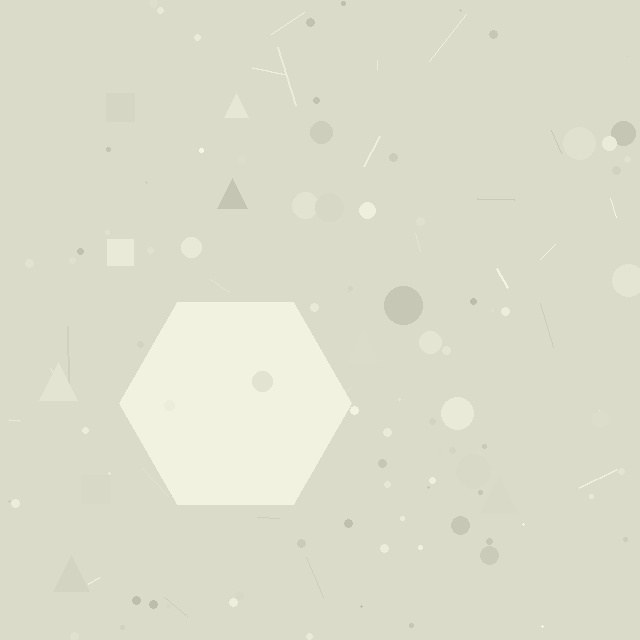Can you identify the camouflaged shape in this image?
The camouflaged shape is a hexagon.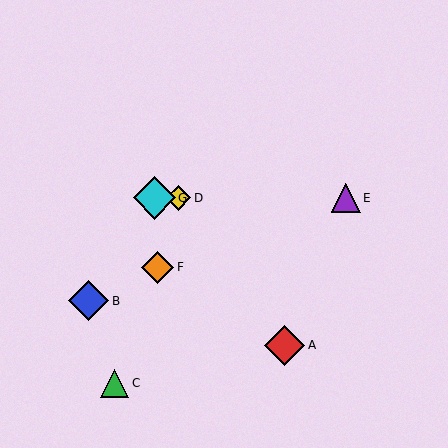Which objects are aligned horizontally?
Objects D, E, G are aligned horizontally.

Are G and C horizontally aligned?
No, G is at y≈198 and C is at y≈383.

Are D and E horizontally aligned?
Yes, both are at y≈198.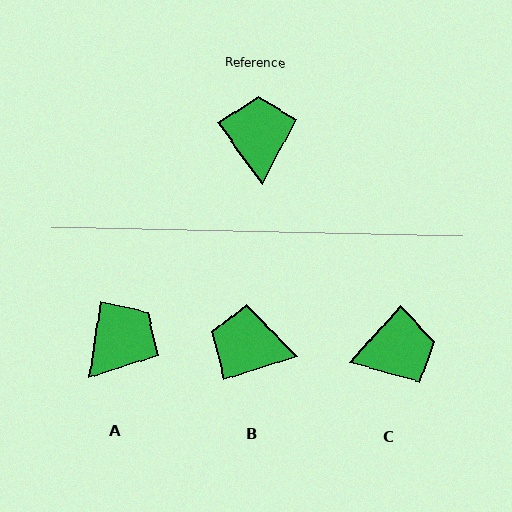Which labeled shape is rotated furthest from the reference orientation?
C, about 78 degrees away.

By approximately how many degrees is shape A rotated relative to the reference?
Approximately 45 degrees clockwise.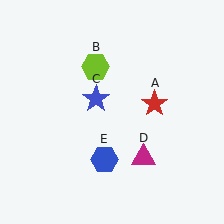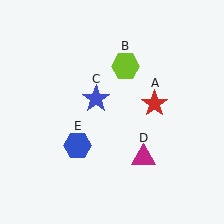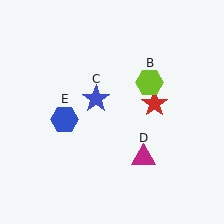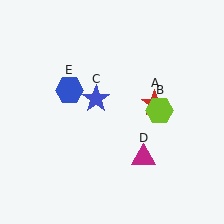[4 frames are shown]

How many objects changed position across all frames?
2 objects changed position: lime hexagon (object B), blue hexagon (object E).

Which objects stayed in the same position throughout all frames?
Red star (object A) and blue star (object C) and magenta triangle (object D) remained stationary.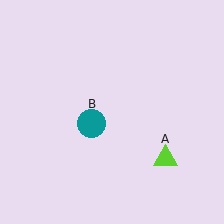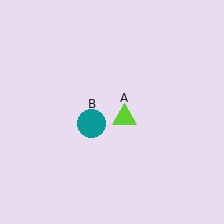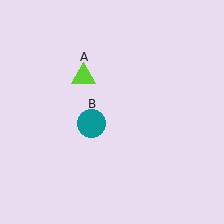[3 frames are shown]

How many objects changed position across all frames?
1 object changed position: lime triangle (object A).